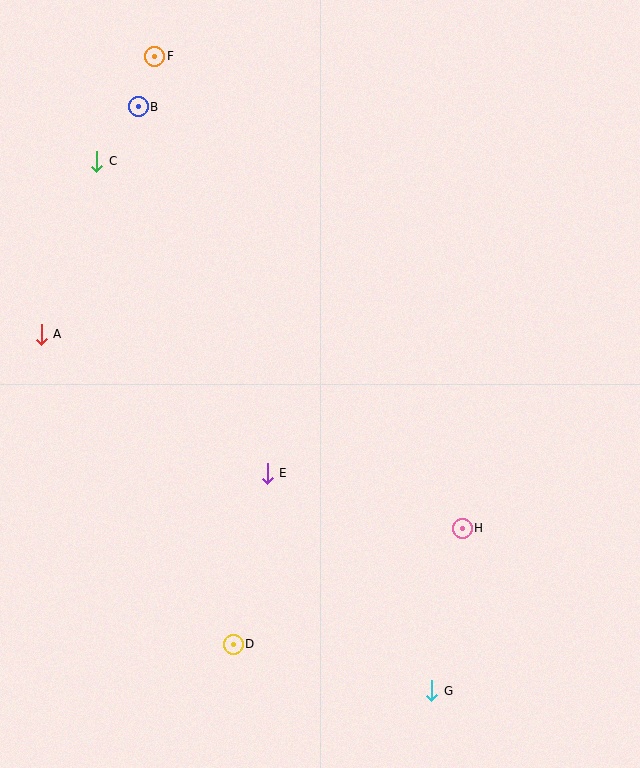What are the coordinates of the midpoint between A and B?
The midpoint between A and B is at (90, 221).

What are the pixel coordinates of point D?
Point D is at (233, 644).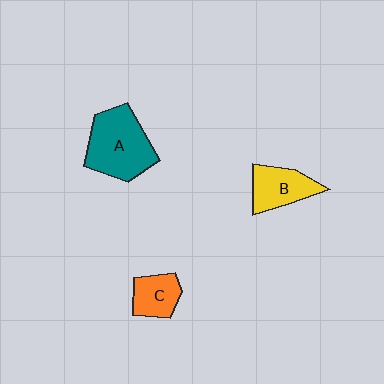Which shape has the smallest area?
Shape C (orange).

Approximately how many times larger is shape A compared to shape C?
Approximately 2.0 times.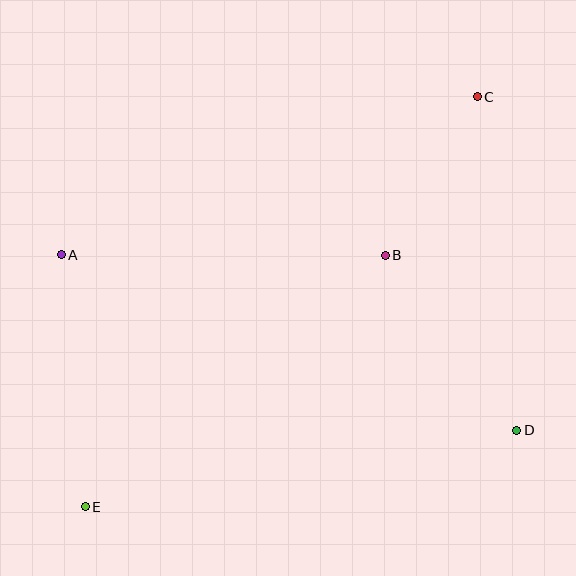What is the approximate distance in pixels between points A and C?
The distance between A and C is approximately 445 pixels.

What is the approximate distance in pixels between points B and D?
The distance between B and D is approximately 219 pixels.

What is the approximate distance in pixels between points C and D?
The distance between C and D is approximately 336 pixels.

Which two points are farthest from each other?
Points C and E are farthest from each other.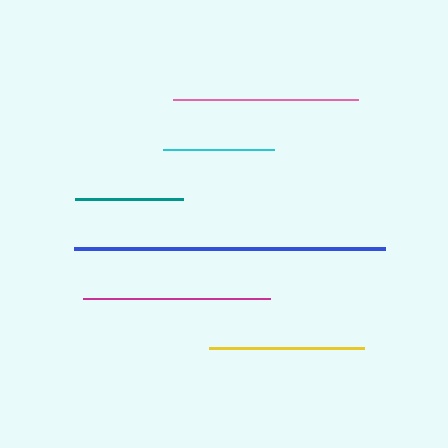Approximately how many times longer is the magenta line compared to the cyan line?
The magenta line is approximately 1.7 times the length of the cyan line.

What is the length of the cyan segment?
The cyan segment is approximately 111 pixels long.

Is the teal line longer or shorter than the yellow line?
The yellow line is longer than the teal line.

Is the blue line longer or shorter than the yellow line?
The blue line is longer than the yellow line.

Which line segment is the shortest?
The teal line is the shortest at approximately 108 pixels.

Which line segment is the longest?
The blue line is the longest at approximately 311 pixels.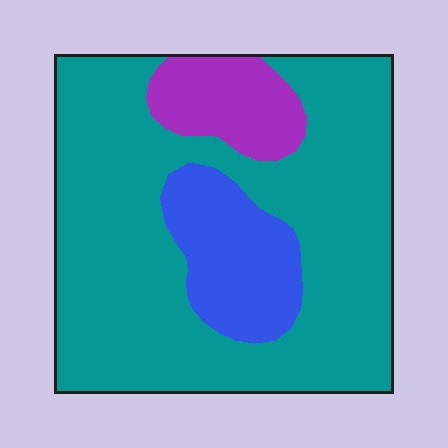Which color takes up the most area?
Teal, at roughly 75%.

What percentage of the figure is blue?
Blue takes up about one sixth (1/6) of the figure.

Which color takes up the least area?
Purple, at roughly 10%.